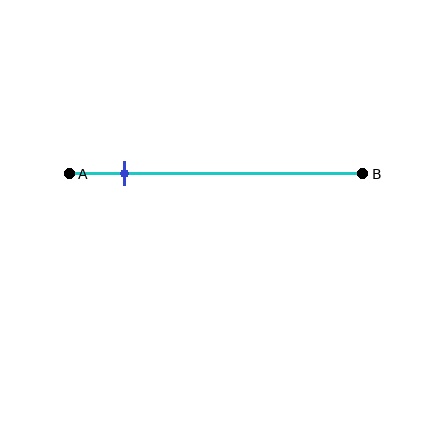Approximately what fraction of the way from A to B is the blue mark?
The blue mark is approximately 20% of the way from A to B.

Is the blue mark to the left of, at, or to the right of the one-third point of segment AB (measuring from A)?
The blue mark is to the left of the one-third point of segment AB.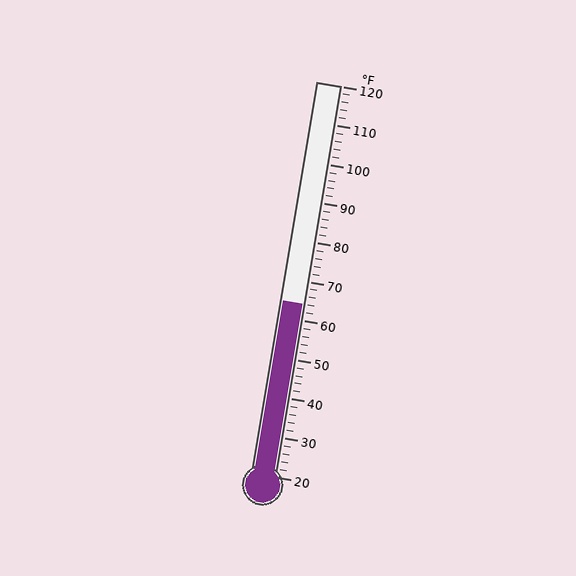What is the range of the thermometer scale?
The thermometer scale ranges from 20°F to 120°F.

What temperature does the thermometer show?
The thermometer shows approximately 64°F.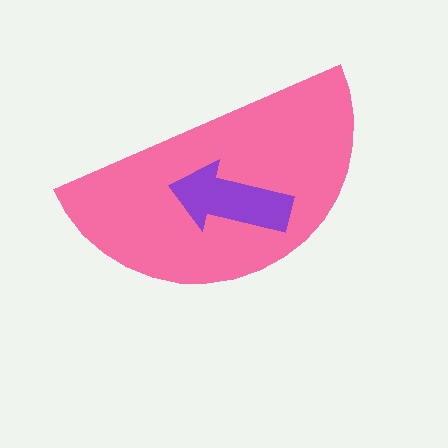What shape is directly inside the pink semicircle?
The purple arrow.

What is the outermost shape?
The pink semicircle.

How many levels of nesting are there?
2.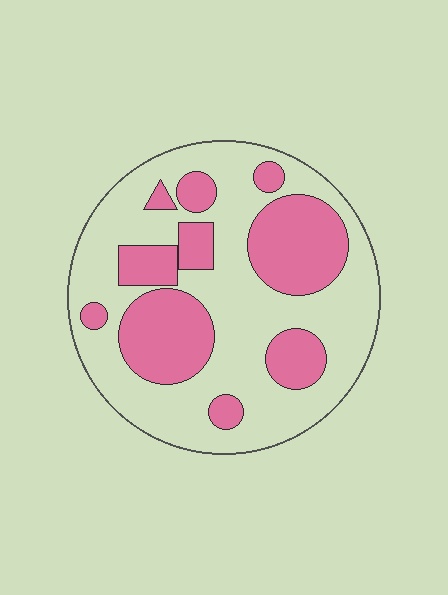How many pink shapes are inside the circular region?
10.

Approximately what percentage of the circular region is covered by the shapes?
Approximately 35%.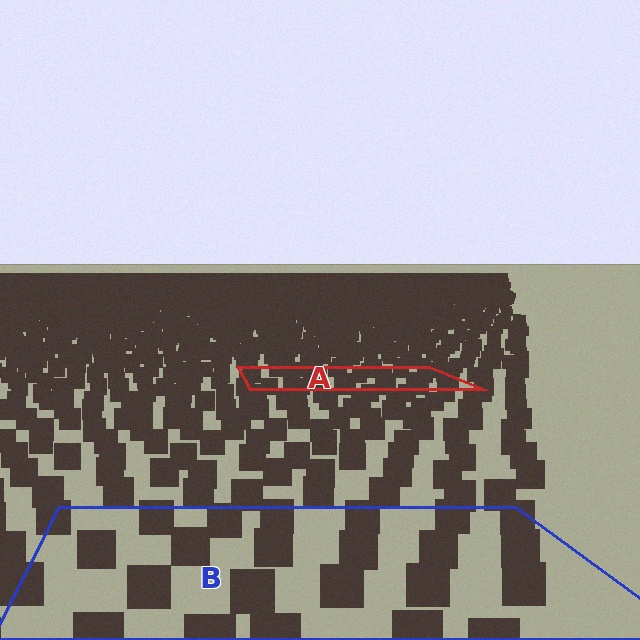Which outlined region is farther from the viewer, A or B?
Region A is farther from the viewer — the texture elements inside it appear smaller and more densely packed.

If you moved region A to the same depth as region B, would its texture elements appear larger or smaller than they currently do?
They would appear larger. At a closer depth, the same texture elements are projected at a bigger on-screen size.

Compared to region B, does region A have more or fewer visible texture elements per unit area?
Region A has more texture elements per unit area — they are packed more densely because it is farther away.